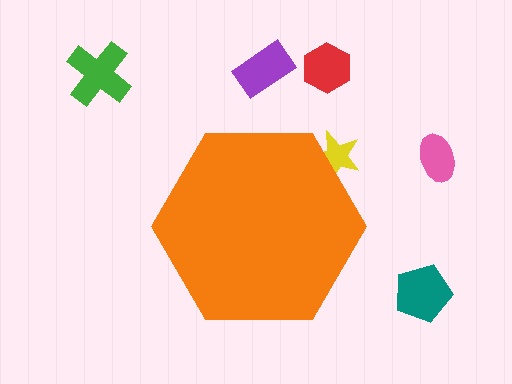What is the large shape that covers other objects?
An orange hexagon.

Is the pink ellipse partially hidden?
No, the pink ellipse is fully visible.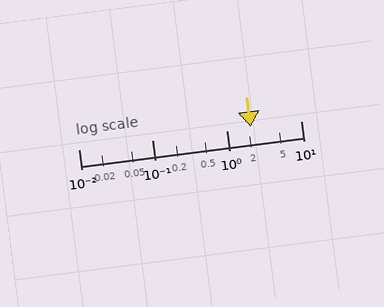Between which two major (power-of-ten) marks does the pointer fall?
The pointer is between 1 and 10.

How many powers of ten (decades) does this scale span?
The scale spans 3 decades, from 0.01 to 10.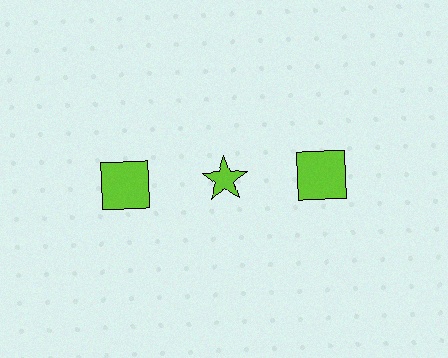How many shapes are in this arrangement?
There are 3 shapes arranged in a grid pattern.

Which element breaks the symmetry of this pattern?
The lime star in the top row, second from left column breaks the symmetry. All other shapes are lime squares.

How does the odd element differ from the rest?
It has a different shape: star instead of square.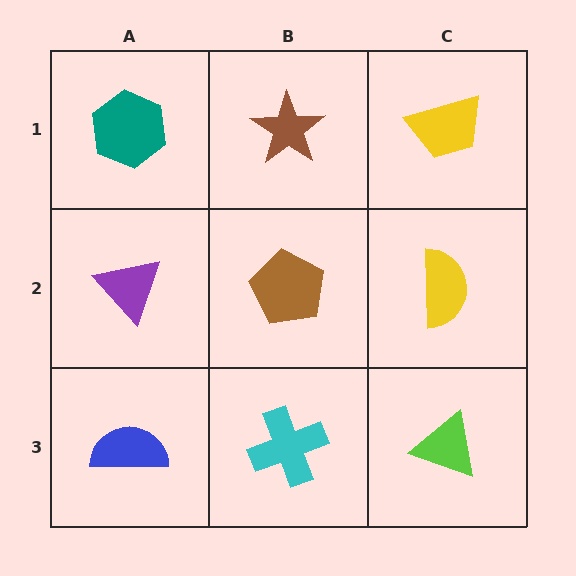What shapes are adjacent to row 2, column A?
A teal hexagon (row 1, column A), a blue semicircle (row 3, column A), a brown pentagon (row 2, column B).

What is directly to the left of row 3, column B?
A blue semicircle.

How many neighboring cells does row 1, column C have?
2.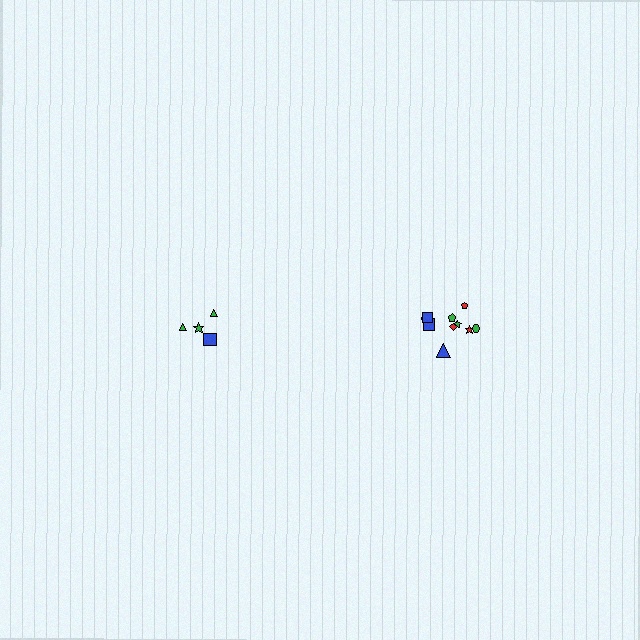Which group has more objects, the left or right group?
The right group.